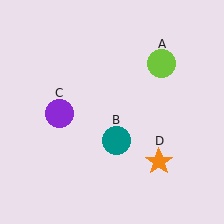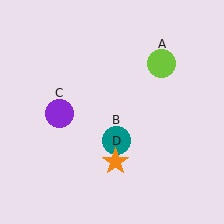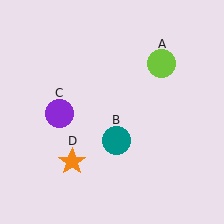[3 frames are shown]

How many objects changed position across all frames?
1 object changed position: orange star (object D).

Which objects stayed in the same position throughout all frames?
Lime circle (object A) and teal circle (object B) and purple circle (object C) remained stationary.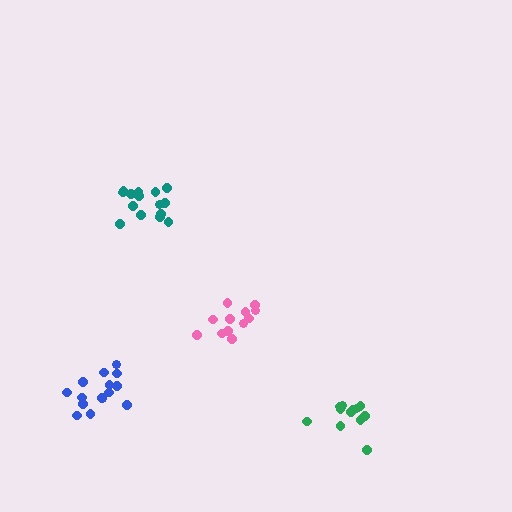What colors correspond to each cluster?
The clusters are colored: pink, teal, green, blue.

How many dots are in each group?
Group 1: 12 dots, Group 2: 15 dots, Group 3: 12 dots, Group 4: 15 dots (54 total).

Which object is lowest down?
The green cluster is bottommost.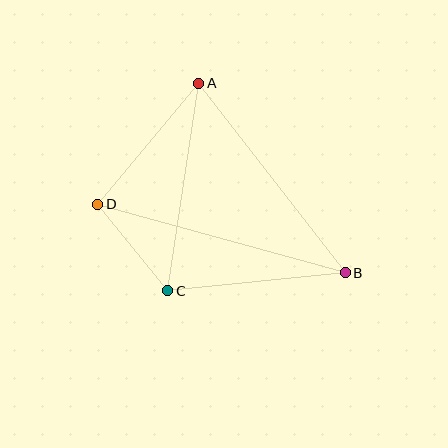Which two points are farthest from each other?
Points B and D are farthest from each other.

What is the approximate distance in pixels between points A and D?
The distance between A and D is approximately 158 pixels.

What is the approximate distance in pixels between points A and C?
The distance between A and C is approximately 210 pixels.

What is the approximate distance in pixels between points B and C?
The distance between B and C is approximately 178 pixels.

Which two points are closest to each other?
Points C and D are closest to each other.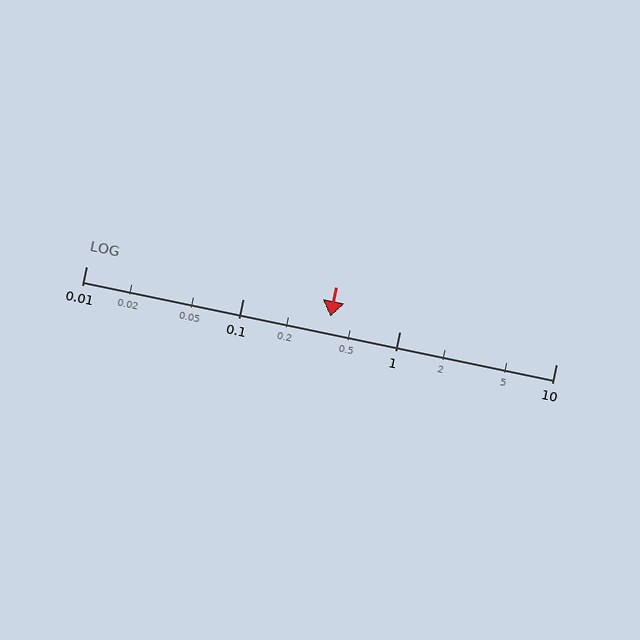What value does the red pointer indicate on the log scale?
The pointer indicates approximately 0.36.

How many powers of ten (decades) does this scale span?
The scale spans 3 decades, from 0.01 to 10.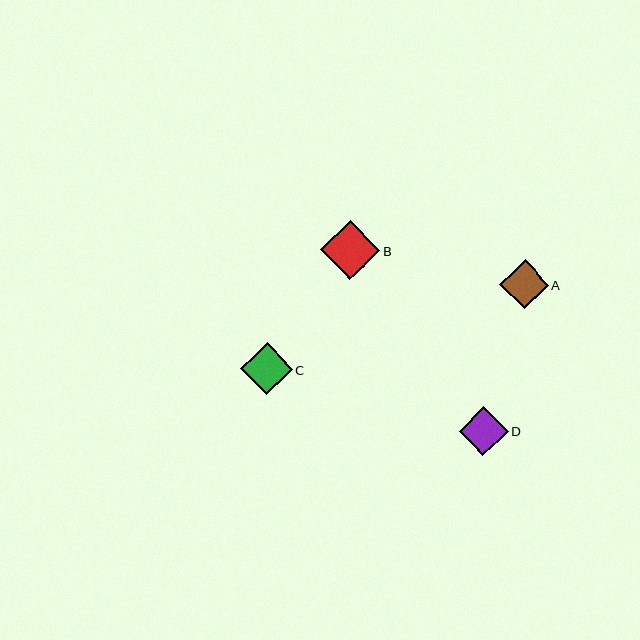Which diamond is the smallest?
Diamond A is the smallest with a size of approximately 49 pixels.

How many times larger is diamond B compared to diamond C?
Diamond B is approximately 1.1 times the size of diamond C.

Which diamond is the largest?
Diamond B is the largest with a size of approximately 59 pixels.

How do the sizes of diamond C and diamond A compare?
Diamond C and diamond A are approximately the same size.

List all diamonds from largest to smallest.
From largest to smallest: B, C, D, A.